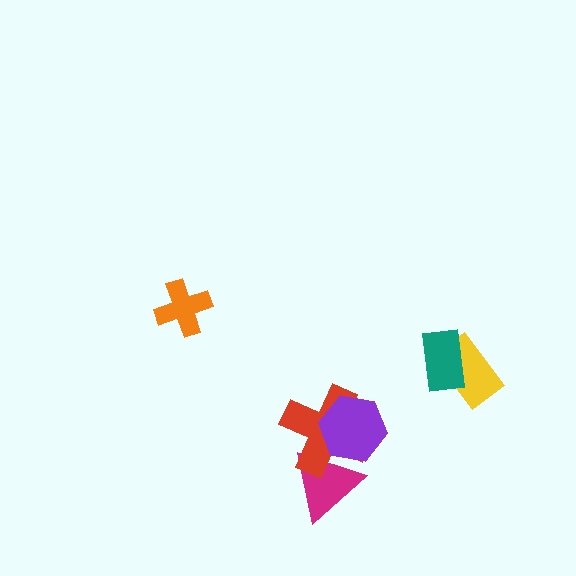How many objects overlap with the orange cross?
0 objects overlap with the orange cross.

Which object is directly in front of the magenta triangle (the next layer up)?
The red cross is directly in front of the magenta triangle.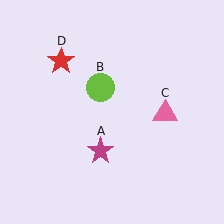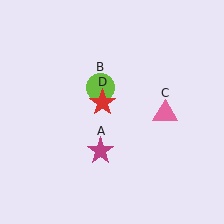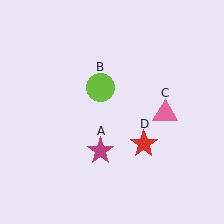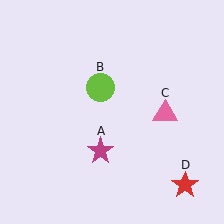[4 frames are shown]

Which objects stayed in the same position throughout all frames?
Magenta star (object A) and lime circle (object B) and pink triangle (object C) remained stationary.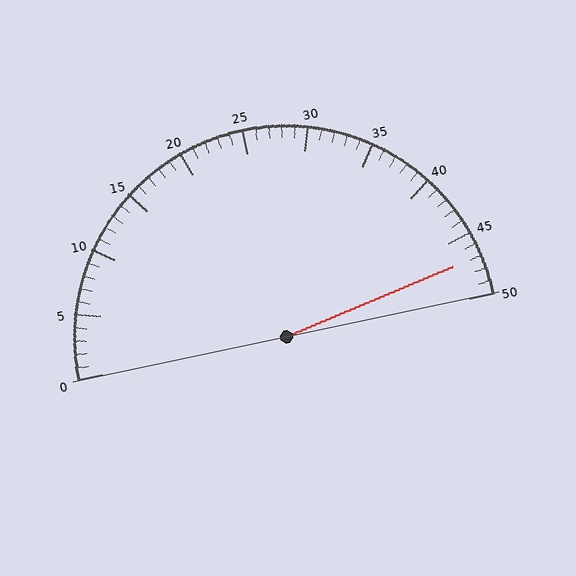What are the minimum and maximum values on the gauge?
The gauge ranges from 0 to 50.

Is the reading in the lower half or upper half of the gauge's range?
The reading is in the upper half of the range (0 to 50).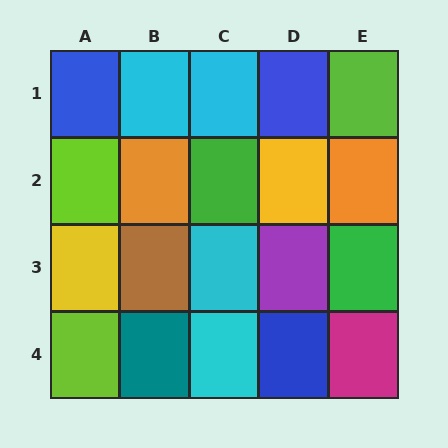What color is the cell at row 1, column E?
Lime.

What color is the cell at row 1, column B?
Cyan.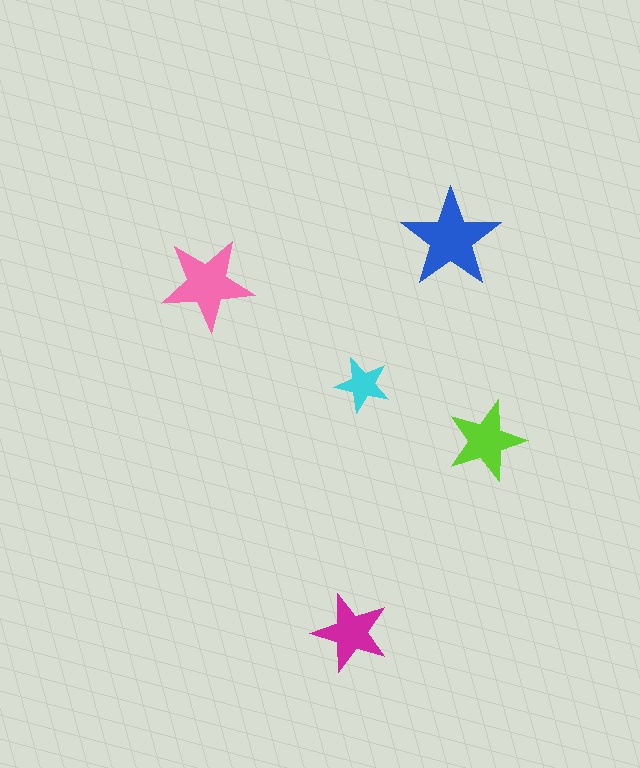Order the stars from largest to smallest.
the blue one, the pink one, the lime one, the magenta one, the cyan one.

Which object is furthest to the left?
The pink star is leftmost.